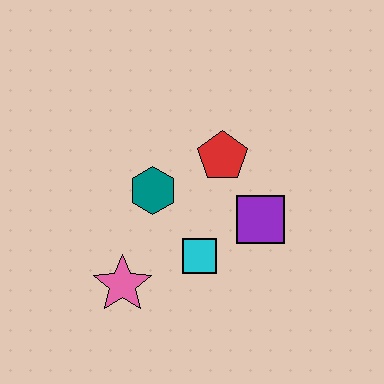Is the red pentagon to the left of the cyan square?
No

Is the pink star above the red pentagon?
No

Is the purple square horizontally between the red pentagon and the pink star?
No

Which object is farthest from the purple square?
The pink star is farthest from the purple square.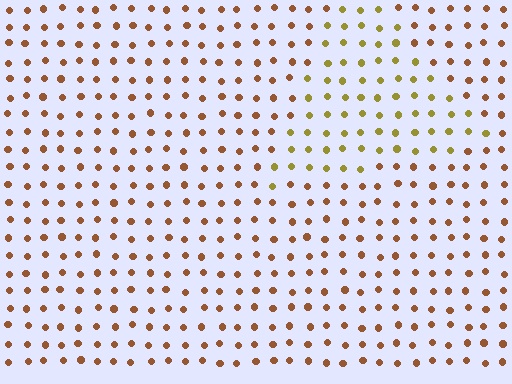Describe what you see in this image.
The image is filled with small brown elements in a uniform arrangement. A triangle-shaped region is visible where the elements are tinted to a slightly different hue, forming a subtle color boundary.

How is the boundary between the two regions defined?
The boundary is defined purely by a slight shift in hue (about 35 degrees). Spacing, size, and orientation are identical on both sides.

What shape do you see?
I see a triangle.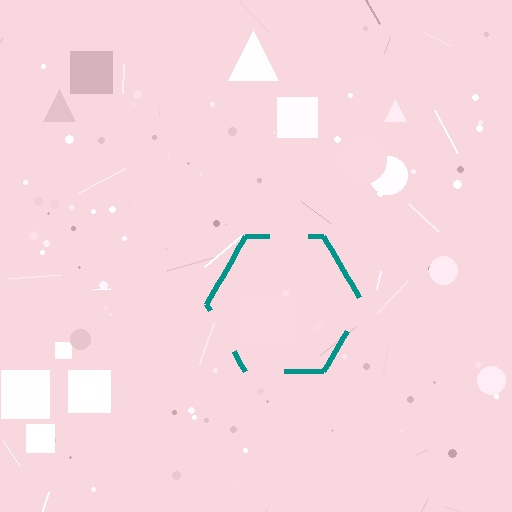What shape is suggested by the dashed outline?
The dashed outline suggests a hexagon.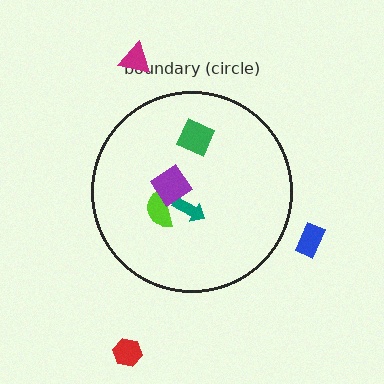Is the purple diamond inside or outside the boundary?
Inside.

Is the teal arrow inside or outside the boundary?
Inside.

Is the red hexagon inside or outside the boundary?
Outside.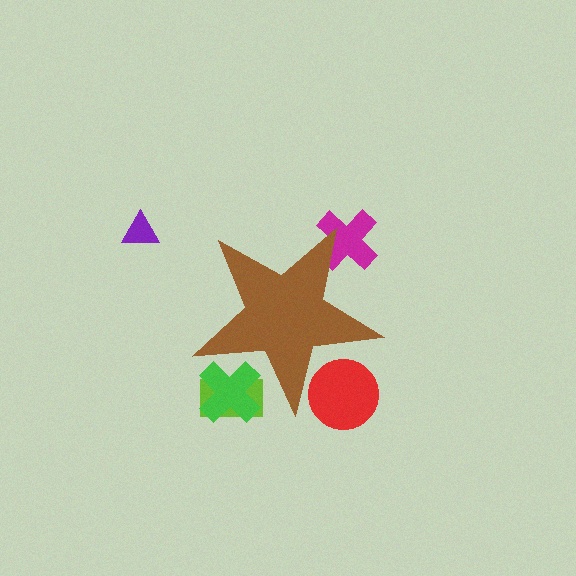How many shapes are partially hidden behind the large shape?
4 shapes are partially hidden.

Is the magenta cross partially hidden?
Yes, the magenta cross is partially hidden behind the brown star.